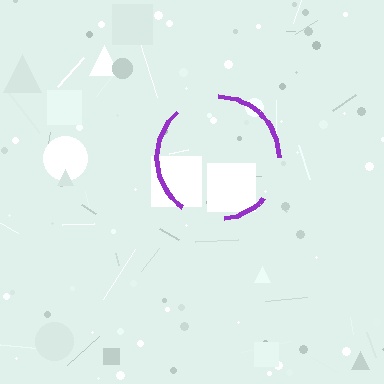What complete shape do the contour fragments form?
The contour fragments form a circle.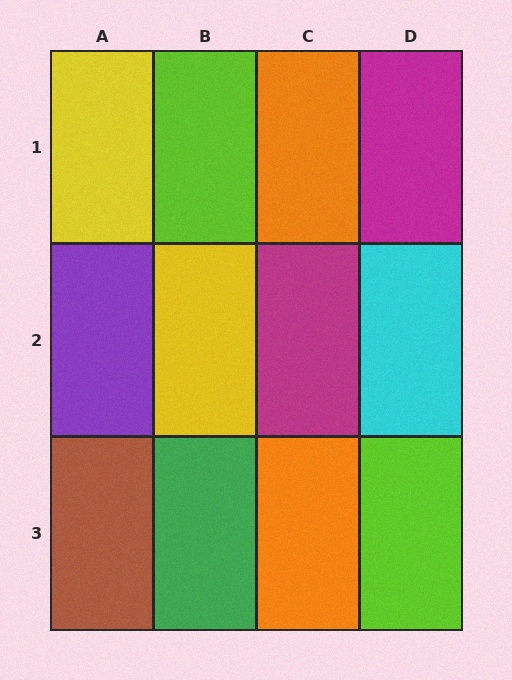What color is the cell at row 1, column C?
Orange.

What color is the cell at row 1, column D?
Magenta.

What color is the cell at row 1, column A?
Yellow.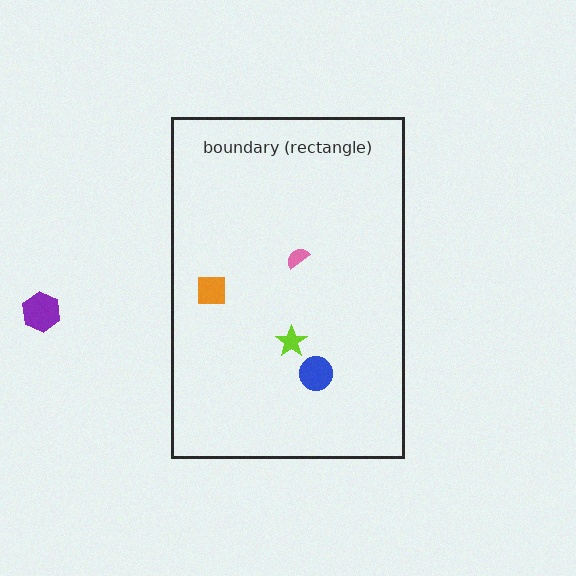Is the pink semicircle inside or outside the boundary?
Inside.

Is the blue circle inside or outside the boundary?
Inside.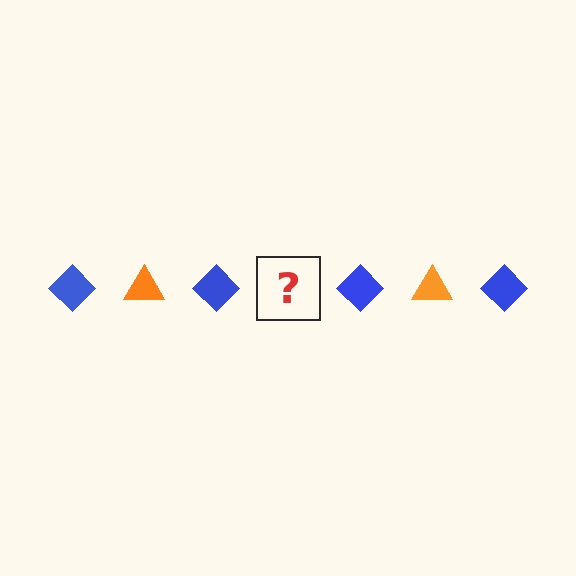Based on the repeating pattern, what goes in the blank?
The blank should be an orange triangle.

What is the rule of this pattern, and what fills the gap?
The rule is that the pattern alternates between blue diamond and orange triangle. The gap should be filled with an orange triangle.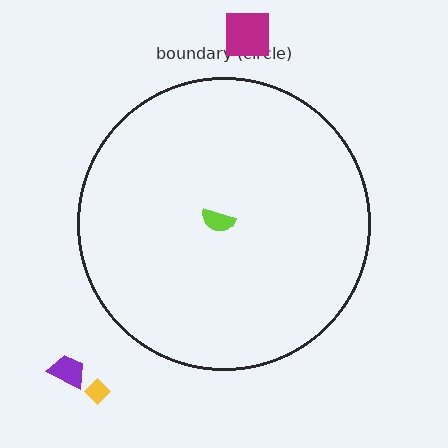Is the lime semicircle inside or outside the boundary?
Inside.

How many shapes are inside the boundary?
1 inside, 3 outside.